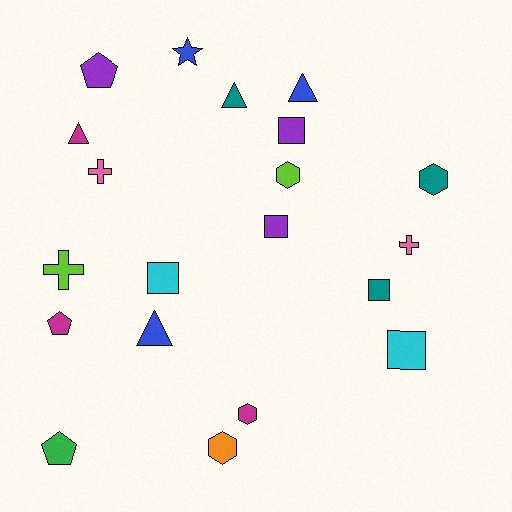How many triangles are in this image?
There are 4 triangles.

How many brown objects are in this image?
There are no brown objects.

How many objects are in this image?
There are 20 objects.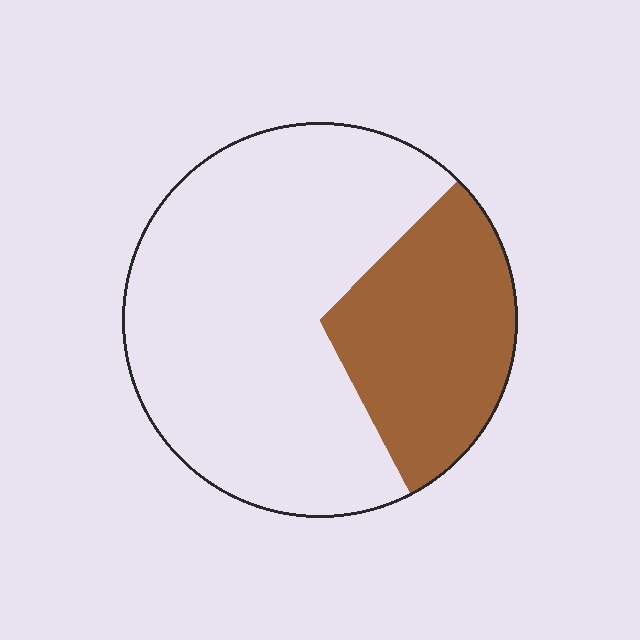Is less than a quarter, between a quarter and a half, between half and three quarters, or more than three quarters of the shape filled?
Between a quarter and a half.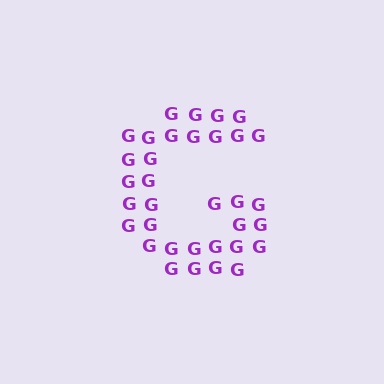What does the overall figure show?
The overall figure shows the letter G.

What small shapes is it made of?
It is made of small letter G's.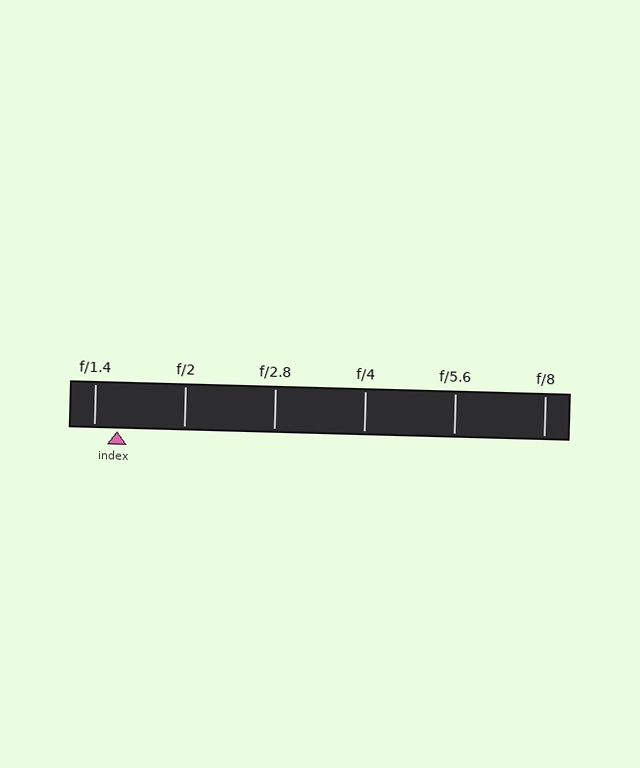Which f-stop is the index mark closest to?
The index mark is closest to f/1.4.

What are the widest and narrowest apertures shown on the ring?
The widest aperture shown is f/1.4 and the narrowest is f/8.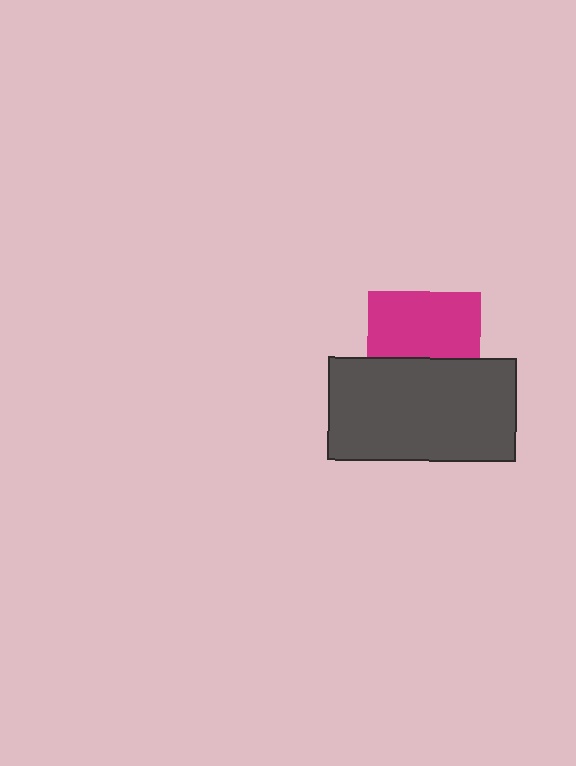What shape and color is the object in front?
The object in front is a dark gray rectangle.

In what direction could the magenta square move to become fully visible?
The magenta square could move up. That would shift it out from behind the dark gray rectangle entirely.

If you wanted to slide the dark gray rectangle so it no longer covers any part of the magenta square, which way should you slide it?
Slide it down — that is the most direct way to separate the two shapes.